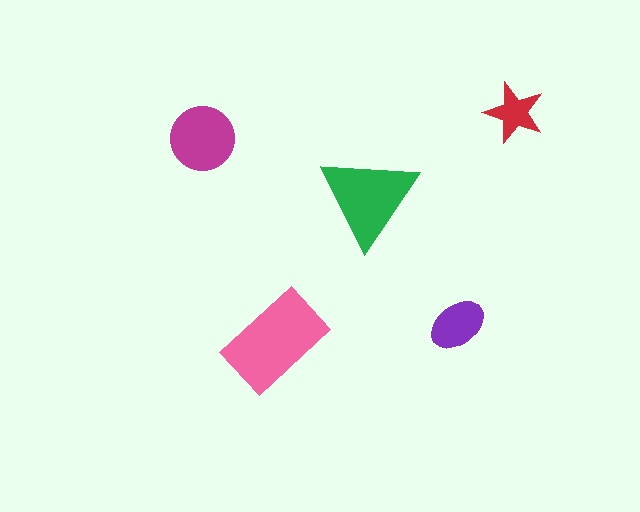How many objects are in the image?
There are 5 objects in the image.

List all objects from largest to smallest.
The pink rectangle, the green triangle, the magenta circle, the purple ellipse, the red star.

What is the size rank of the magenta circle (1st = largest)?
3rd.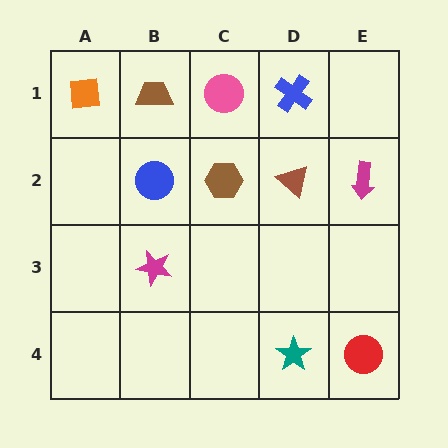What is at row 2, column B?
A blue circle.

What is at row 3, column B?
A magenta star.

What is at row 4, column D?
A teal star.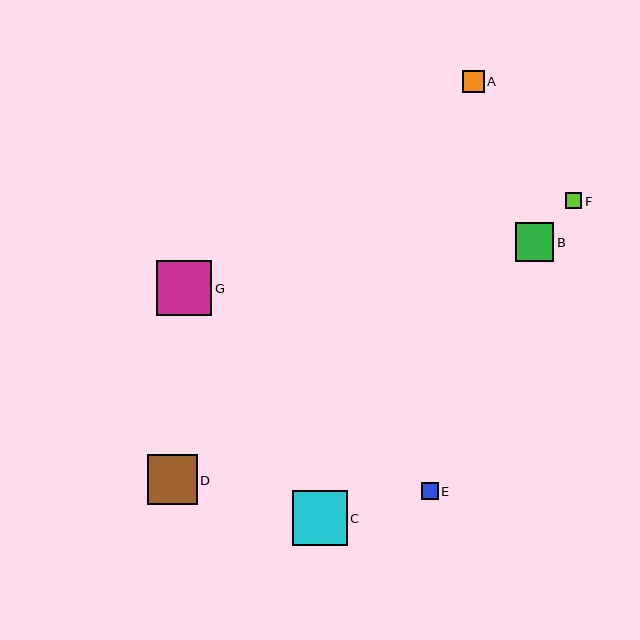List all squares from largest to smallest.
From largest to smallest: G, C, D, B, A, E, F.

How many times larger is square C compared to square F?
Square C is approximately 3.4 times the size of square F.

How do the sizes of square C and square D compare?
Square C and square D are approximately the same size.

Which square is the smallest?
Square F is the smallest with a size of approximately 16 pixels.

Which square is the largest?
Square G is the largest with a size of approximately 55 pixels.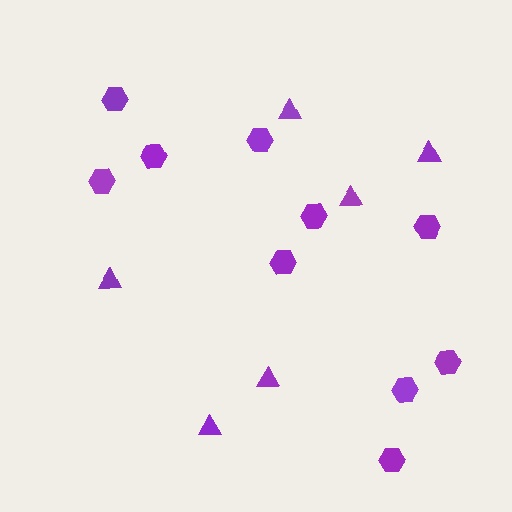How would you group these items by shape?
There are 2 groups: one group of triangles (6) and one group of hexagons (10).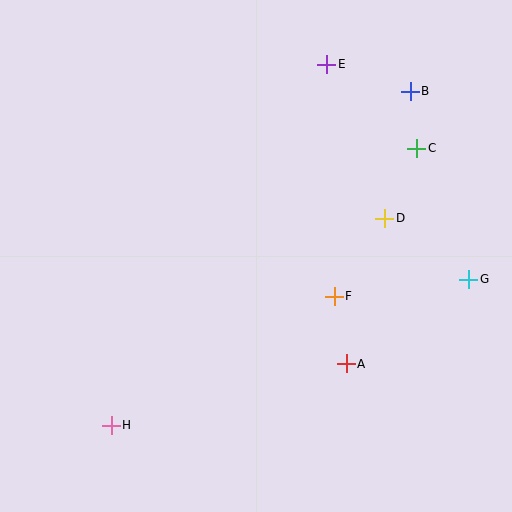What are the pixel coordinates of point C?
Point C is at (417, 148).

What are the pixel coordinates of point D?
Point D is at (385, 218).